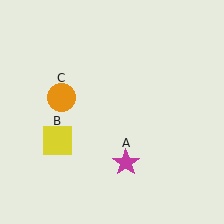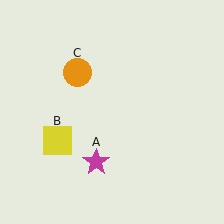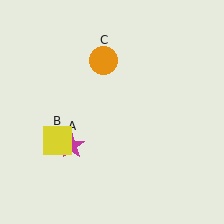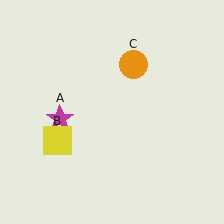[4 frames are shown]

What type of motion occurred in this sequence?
The magenta star (object A), orange circle (object C) rotated clockwise around the center of the scene.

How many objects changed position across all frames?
2 objects changed position: magenta star (object A), orange circle (object C).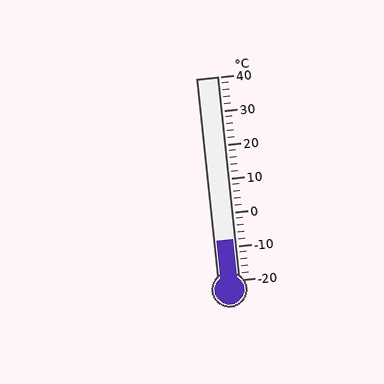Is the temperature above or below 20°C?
The temperature is below 20°C.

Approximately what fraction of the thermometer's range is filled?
The thermometer is filled to approximately 20% of its range.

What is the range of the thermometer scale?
The thermometer scale ranges from -20°C to 40°C.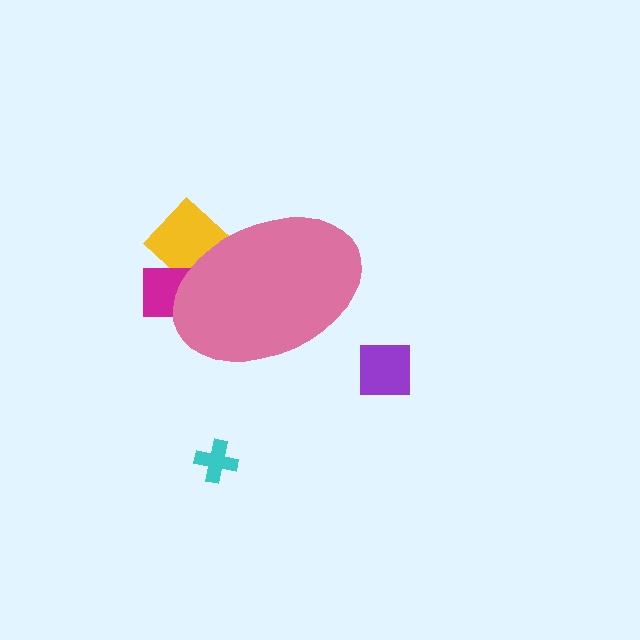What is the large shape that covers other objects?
A pink ellipse.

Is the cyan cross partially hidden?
No, the cyan cross is fully visible.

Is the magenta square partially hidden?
Yes, the magenta square is partially hidden behind the pink ellipse.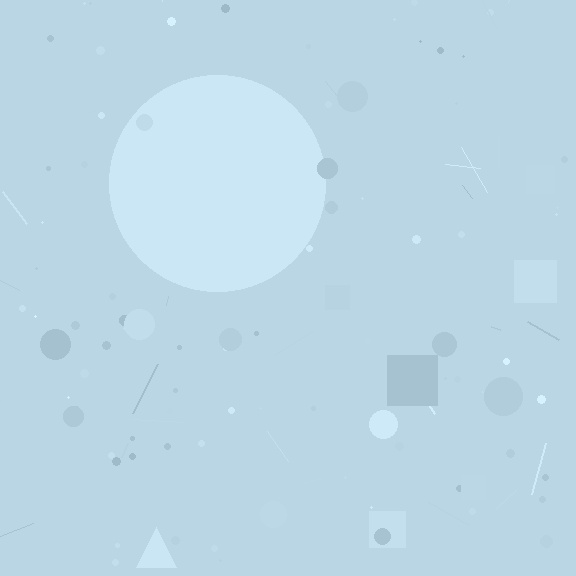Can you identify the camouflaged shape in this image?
The camouflaged shape is a circle.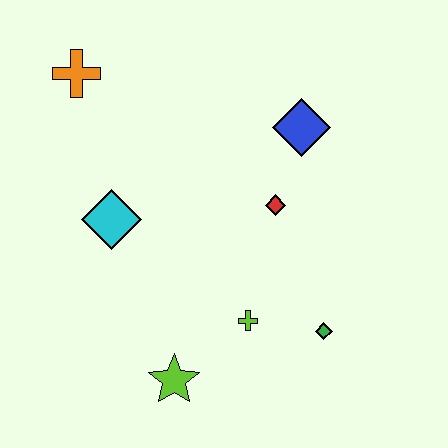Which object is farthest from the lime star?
The orange cross is farthest from the lime star.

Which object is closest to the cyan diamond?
The orange cross is closest to the cyan diamond.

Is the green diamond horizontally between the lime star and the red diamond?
No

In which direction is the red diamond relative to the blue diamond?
The red diamond is below the blue diamond.